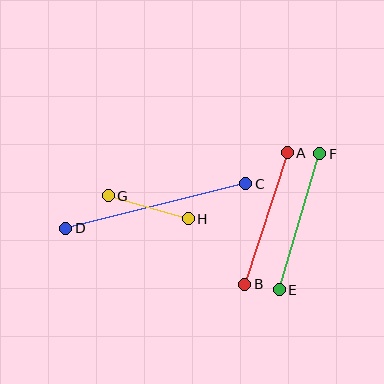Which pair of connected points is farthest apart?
Points C and D are farthest apart.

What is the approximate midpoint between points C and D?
The midpoint is at approximately (156, 206) pixels.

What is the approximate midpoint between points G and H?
The midpoint is at approximately (148, 207) pixels.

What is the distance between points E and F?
The distance is approximately 142 pixels.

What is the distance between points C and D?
The distance is approximately 185 pixels.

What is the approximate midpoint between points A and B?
The midpoint is at approximately (266, 218) pixels.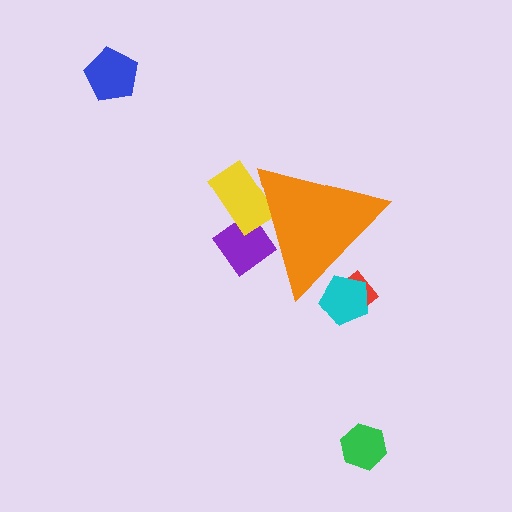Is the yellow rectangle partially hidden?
Yes, the yellow rectangle is partially hidden behind the orange triangle.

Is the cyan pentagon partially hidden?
Yes, the cyan pentagon is partially hidden behind the orange triangle.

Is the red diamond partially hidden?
Yes, the red diamond is partially hidden behind the orange triangle.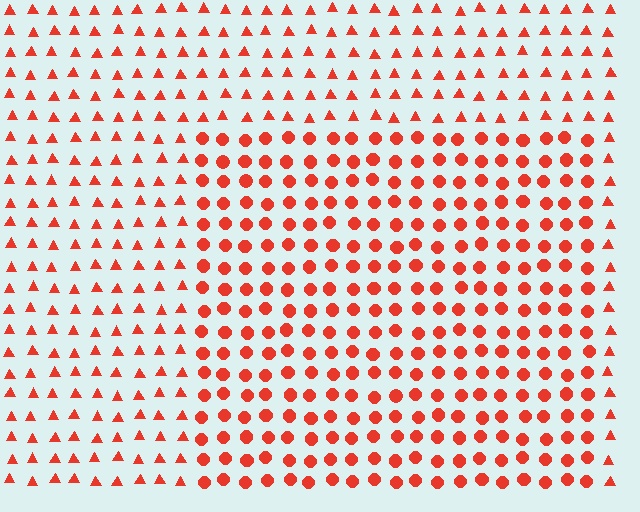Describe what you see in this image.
The image is filled with small red elements arranged in a uniform grid. A rectangle-shaped region contains circles, while the surrounding area contains triangles. The boundary is defined purely by the change in element shape.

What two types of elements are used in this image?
The image uses circles inside the rectangle region and triangles outside it.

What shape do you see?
I see a rectangle.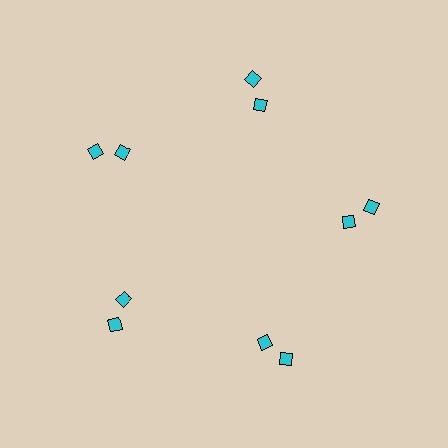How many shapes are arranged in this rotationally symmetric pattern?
There are 10 shapes, arranged in 5 groups of 2.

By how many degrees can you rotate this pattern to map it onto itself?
The pattern maps onto itself every 72 degrees of rotation.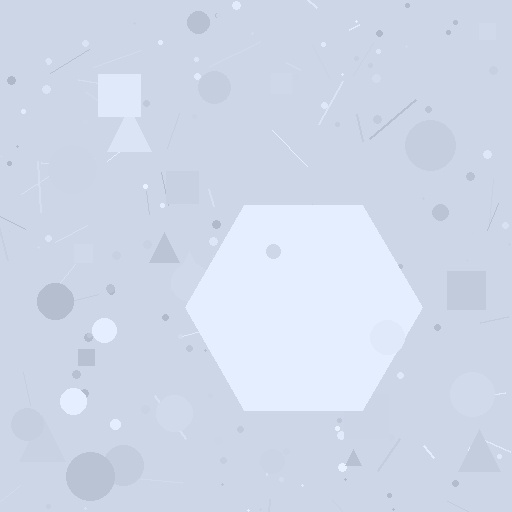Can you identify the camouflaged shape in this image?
The camouflaged shape is a hexagon.